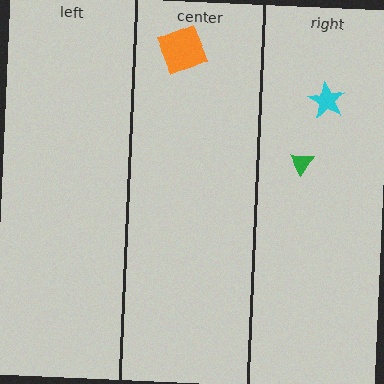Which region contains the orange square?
The center region.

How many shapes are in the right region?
2.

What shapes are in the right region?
The green triangle, the cyan star.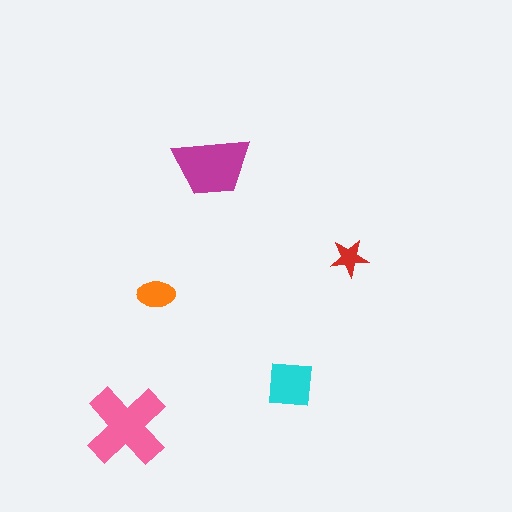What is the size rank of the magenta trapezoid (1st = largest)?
2nd.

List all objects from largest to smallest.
The pink cross, the magenta trapezoid, the cyan square, the orange ellipse, the red star.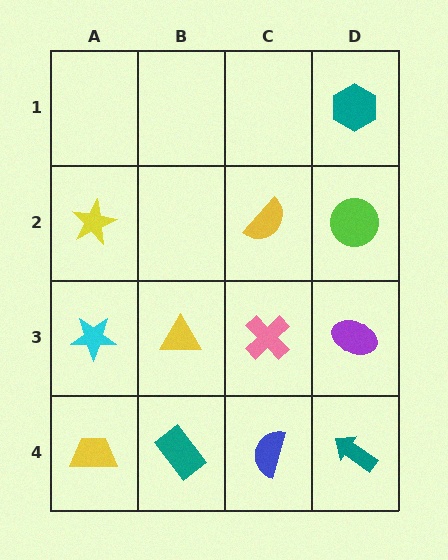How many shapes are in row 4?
4 shapes.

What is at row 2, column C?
A yellow semicircle.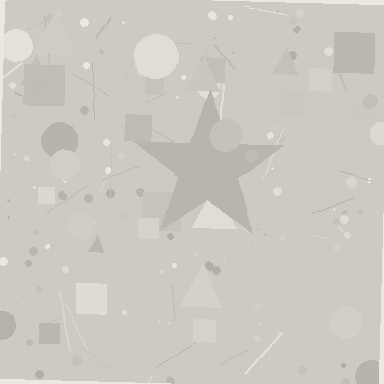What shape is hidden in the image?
A star is hidden in the image.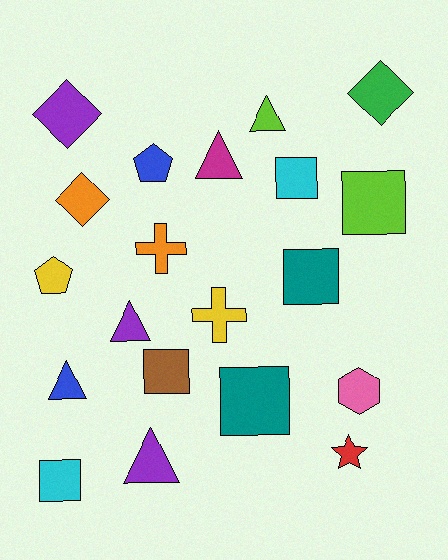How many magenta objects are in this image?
There is 1 magenta object.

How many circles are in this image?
There are no circles.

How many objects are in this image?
There are 20 objects.